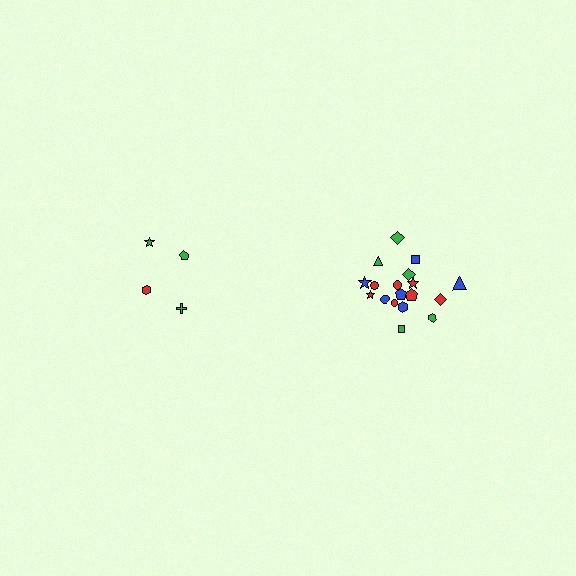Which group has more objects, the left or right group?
The right group.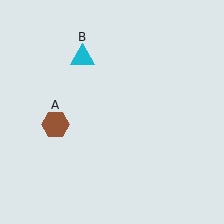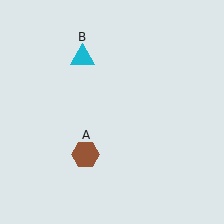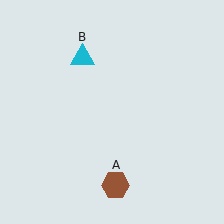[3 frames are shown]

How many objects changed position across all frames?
1 object changed position: brown hexagon (object A).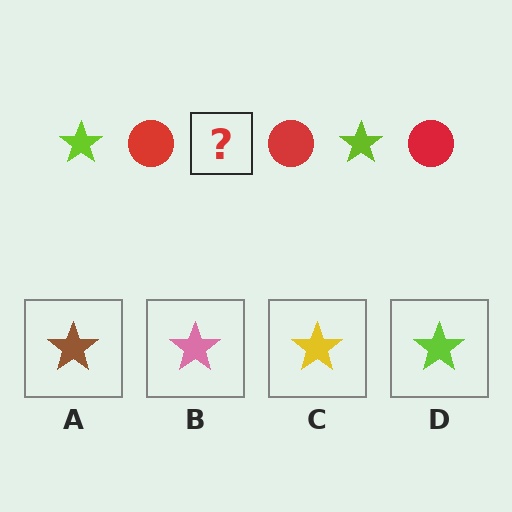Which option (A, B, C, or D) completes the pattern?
D.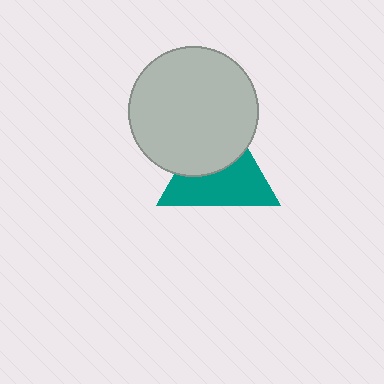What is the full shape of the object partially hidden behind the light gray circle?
The partially hidden object is a teal triangle.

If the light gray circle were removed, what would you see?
You would see the complete teal triangle.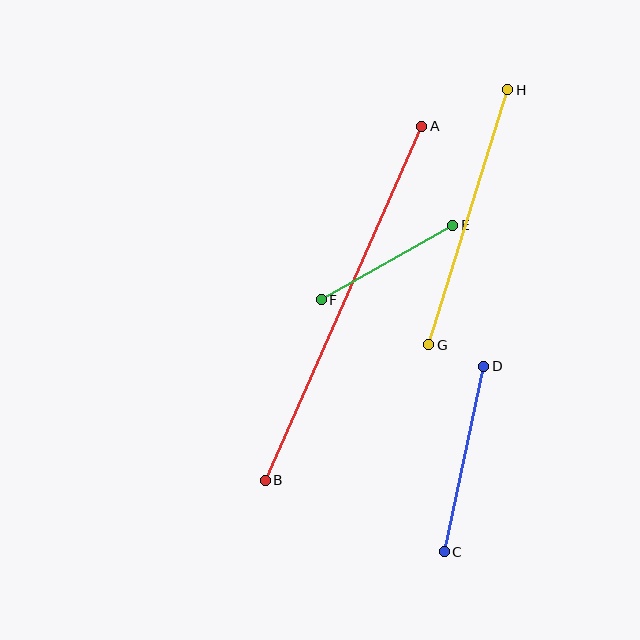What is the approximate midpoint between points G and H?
The midpoint is at approximately (468, 217) pixels.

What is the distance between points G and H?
The distance is approximately 267 pixels.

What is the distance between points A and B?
The distance is approximately 387 pixels.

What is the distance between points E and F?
The distance is approximately 152 pixels.